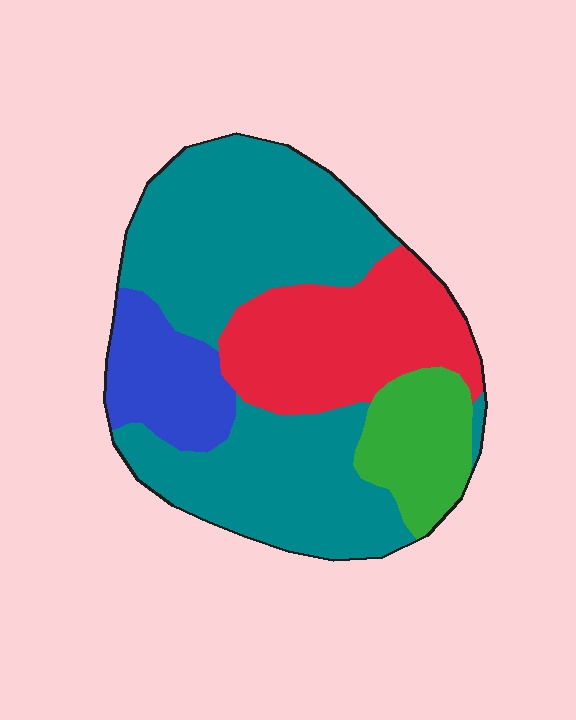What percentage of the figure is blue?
Blue takes up about one eighth (1/8) of the figure.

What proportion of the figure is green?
Green covers roughly 10% of the figure.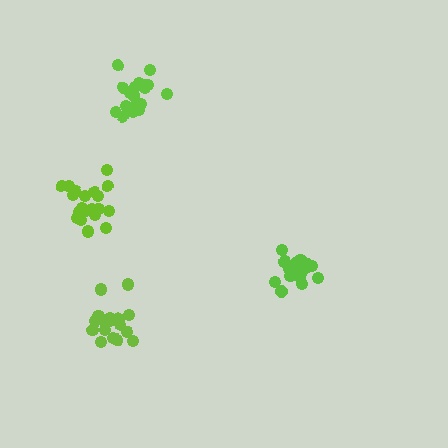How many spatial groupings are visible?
There are 4 spatial groupings.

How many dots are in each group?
Group 1: 18 dots, Group 2: 20 dots, Group 3: 19 dots, Group 4: 21 dots (78 total).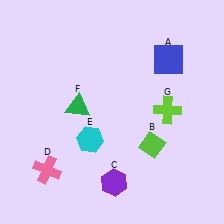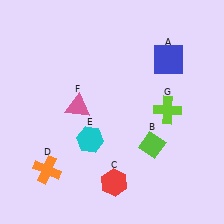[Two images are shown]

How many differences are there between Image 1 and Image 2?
There are 3 differences between the two images.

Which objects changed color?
C changed from purple to red. D changed from pink to orange. F changed from green to pink.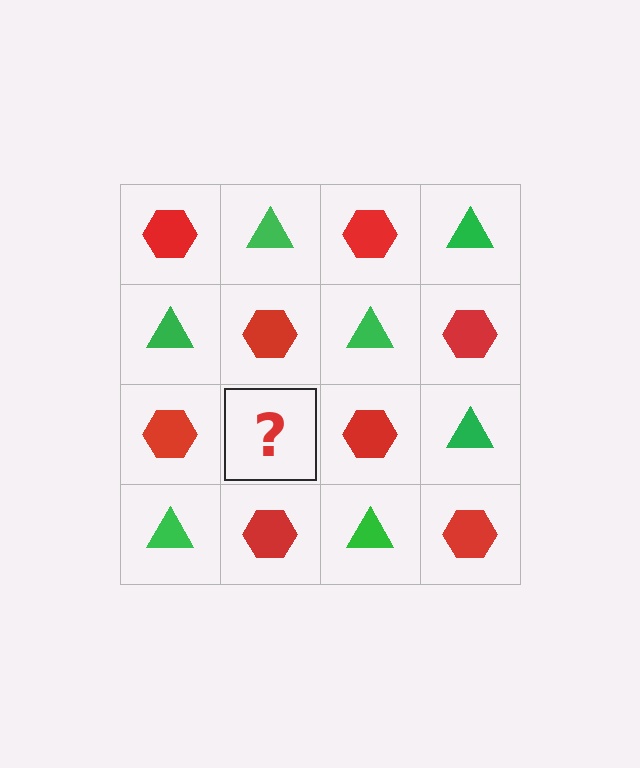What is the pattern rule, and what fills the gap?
The rule is that it alternates red hexagon and green triangle in a checkerboard pattern. The gap should be filled with a green triangle.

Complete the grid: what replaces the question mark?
The question mark should be replaced with a green triangle.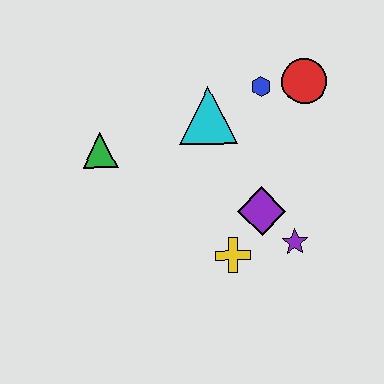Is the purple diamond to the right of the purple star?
No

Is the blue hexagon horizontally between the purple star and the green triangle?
Yes